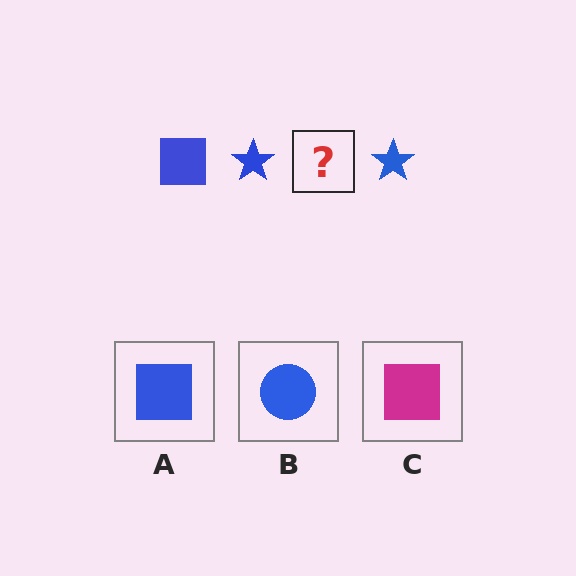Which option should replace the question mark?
Option A.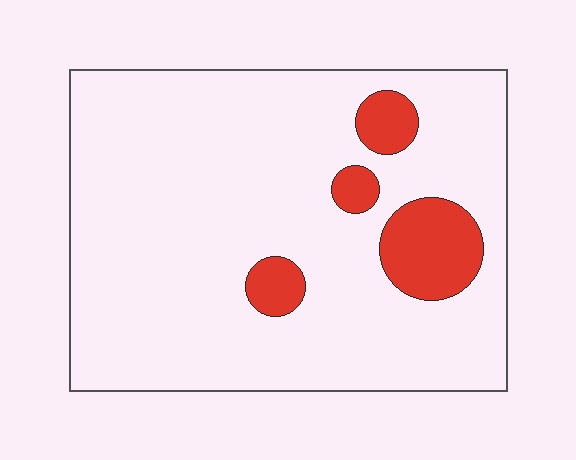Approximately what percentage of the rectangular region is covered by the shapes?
Approximately 10%.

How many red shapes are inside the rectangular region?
4.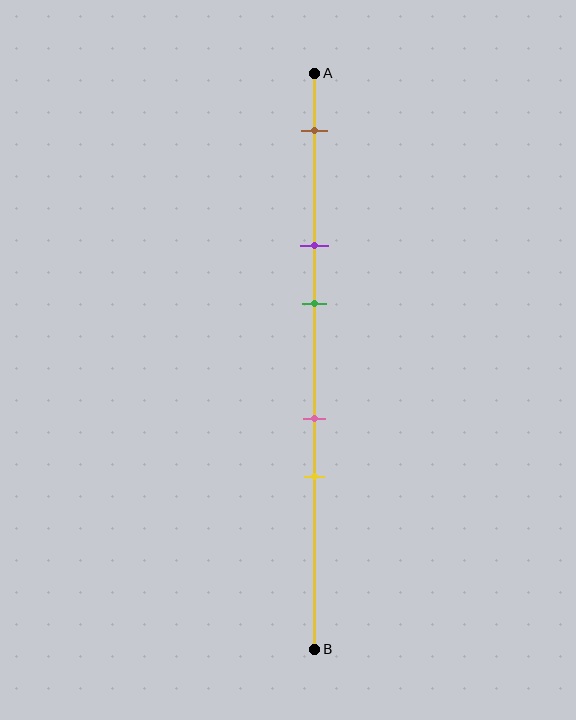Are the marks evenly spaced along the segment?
No, the marks are not evenly spaced.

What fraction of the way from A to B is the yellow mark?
The yellow mark is approximately 70% (0.7) of the way from A to B.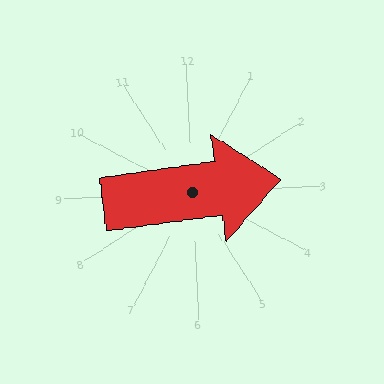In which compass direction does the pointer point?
East.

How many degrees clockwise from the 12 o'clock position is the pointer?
Approximately 85 degrees.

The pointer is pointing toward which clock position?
Roughly 3 o'clock.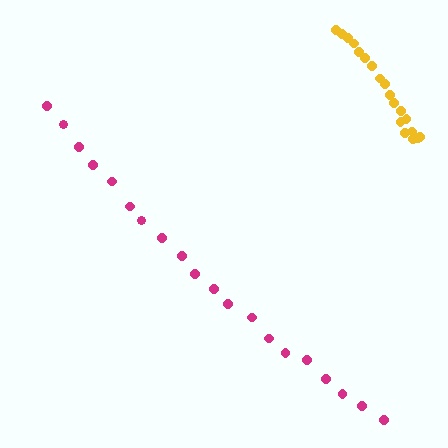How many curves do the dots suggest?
There are 2 distinct paths.